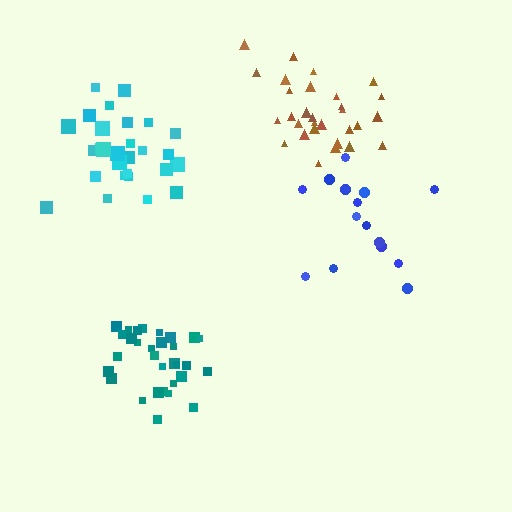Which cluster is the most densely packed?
Teal.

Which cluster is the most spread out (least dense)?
Blue.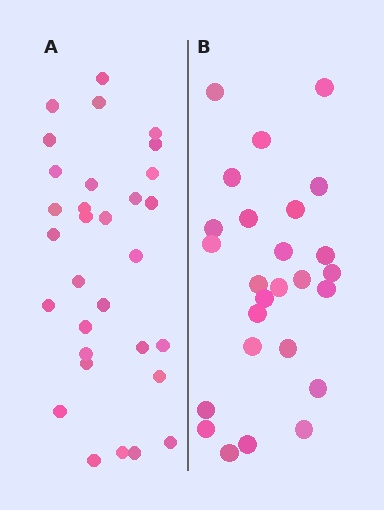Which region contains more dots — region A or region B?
Region A (the left region) has more dots.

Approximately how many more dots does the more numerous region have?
Region A has about 5 more dots than region B.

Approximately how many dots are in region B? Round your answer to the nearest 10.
About 30 dots. (The exact count is 26, which rounds to 30.)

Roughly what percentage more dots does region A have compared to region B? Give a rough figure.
About 20% more.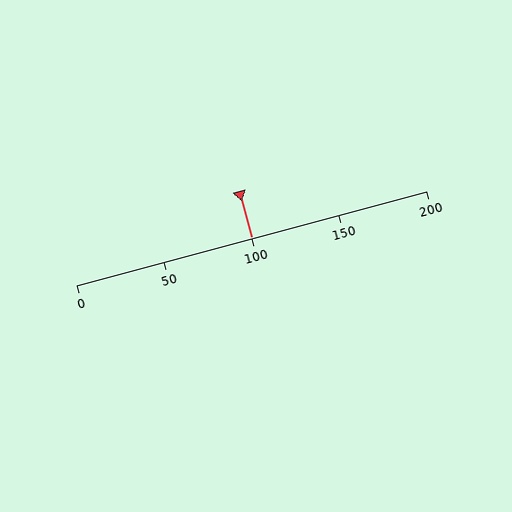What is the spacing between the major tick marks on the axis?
The major ticks are spaced 50 apart.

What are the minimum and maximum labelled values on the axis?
The axis runs from 0 to 200.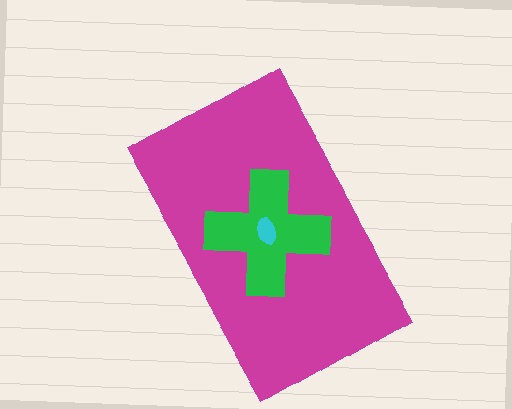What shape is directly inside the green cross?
The cyan ellipse.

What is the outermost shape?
The magenta rectangle.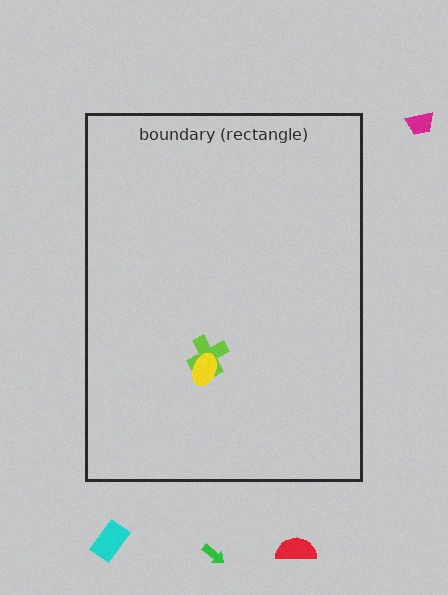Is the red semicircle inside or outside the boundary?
Outside.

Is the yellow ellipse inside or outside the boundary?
Inside.